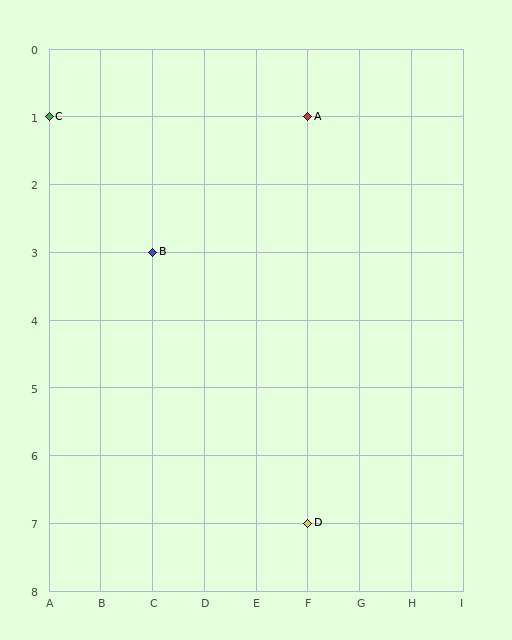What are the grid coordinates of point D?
Point D is at grid coordinates (F, 7).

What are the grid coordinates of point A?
Point A is at grid coordinates (F, 1).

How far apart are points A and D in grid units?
Points A and D are 6 rows apart.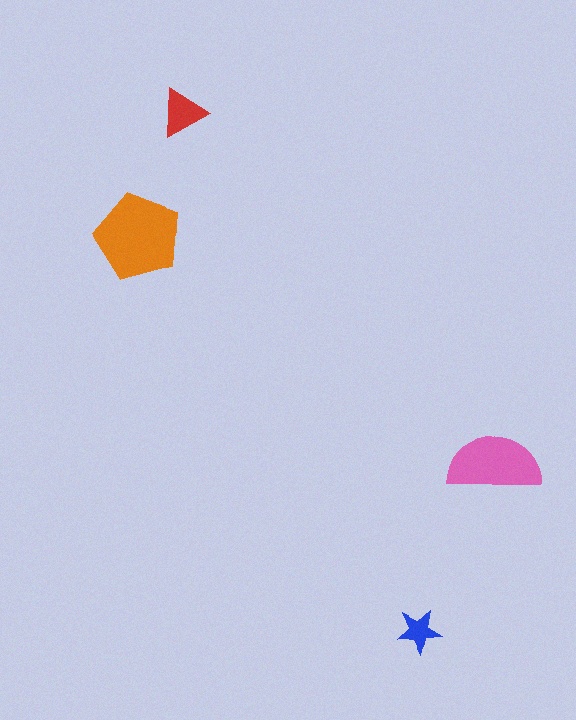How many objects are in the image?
There are 4 objects in the image.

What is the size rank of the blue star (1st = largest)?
4th.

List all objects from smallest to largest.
The blue star, the red triangle, the pink semicircle, the orange pentagon.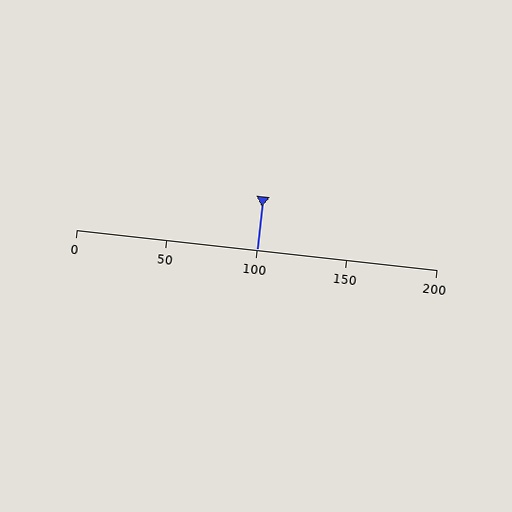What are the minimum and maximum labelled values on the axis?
The axis runs from 0 to 200.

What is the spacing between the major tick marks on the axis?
The major ticks are spaced 50 apart.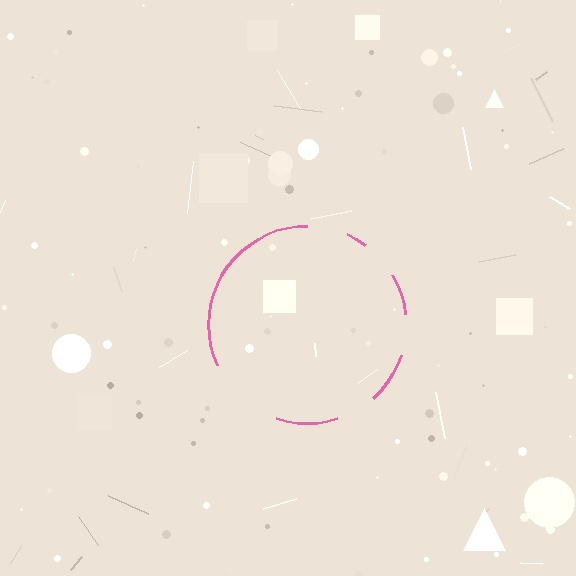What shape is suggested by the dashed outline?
The dashed outline suggests a circle.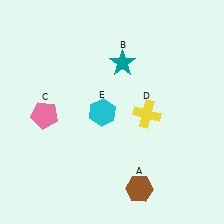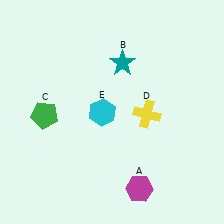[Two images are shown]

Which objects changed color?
A changed from brown to magenta. C changed from pink to green.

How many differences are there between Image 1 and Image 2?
There are 2 differences between the two images.